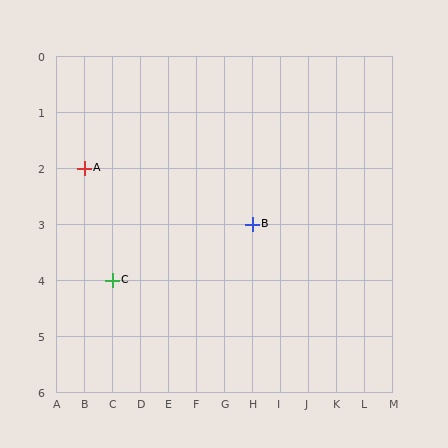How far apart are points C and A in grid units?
Points C and A are 1 column and 2 rows apart (about 2.2 grid units diagonally).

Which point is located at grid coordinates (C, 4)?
Point C is at (C, 4).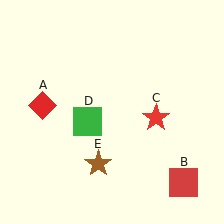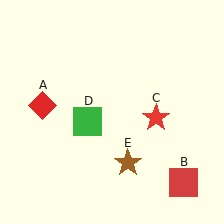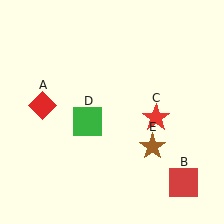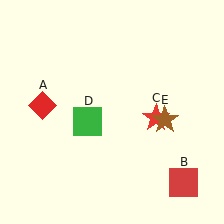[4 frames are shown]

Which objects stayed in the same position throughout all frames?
Red diamond (object A) and red square (object B) and red star (object C) and green square (object D) remained stationary.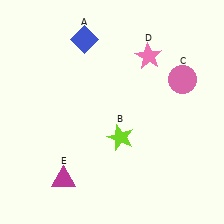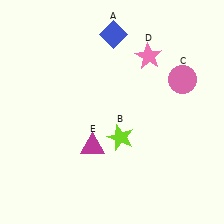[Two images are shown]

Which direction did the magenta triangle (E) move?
The magenta triangle (E) moved up.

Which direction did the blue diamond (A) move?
The blue diamond (A) moved right.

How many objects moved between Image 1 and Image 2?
2 objects moved between the two images.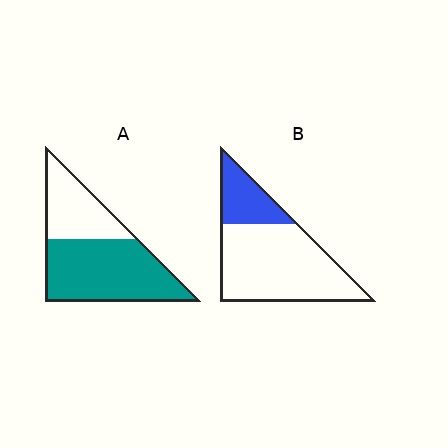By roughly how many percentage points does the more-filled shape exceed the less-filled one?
By roughly 40 percentage points (A over B).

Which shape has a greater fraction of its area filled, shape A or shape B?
Shape A.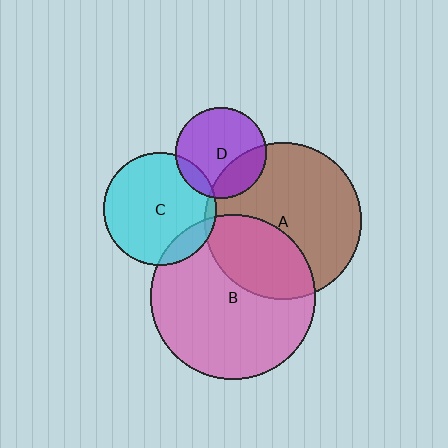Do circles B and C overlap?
Yes.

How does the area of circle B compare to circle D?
Approximately 3.3 times.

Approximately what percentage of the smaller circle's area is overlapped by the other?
Approximately 10%.